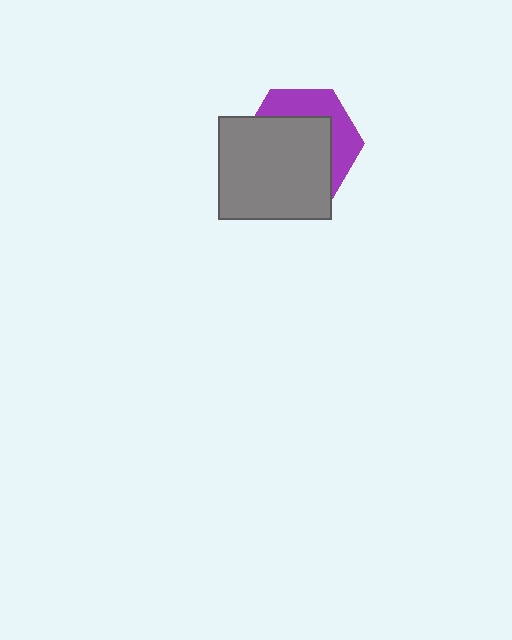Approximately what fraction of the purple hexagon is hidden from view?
Roughly 64% of the purple hexagon is hidden behind the gray rectangle.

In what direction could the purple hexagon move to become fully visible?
The purple hexagon could move toward the upper-right. That would shift it out from behind the gray rectangle entirely.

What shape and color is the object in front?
The object in front is a gray rectangle.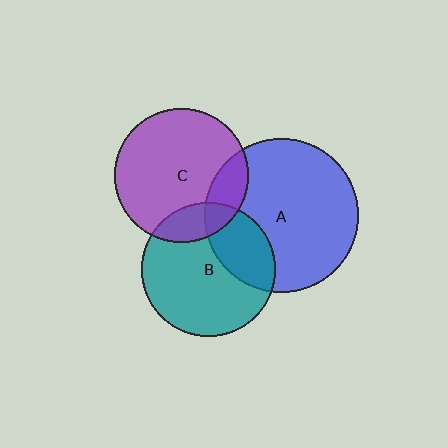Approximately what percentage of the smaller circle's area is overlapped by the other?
Approximately 30%.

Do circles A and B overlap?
Yes.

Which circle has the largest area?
Circle A (blue).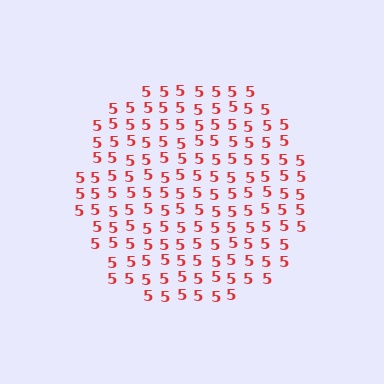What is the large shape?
The large shape is a circle.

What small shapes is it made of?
It is made of small digit 5's.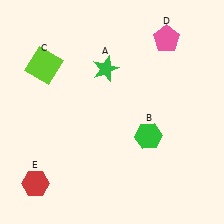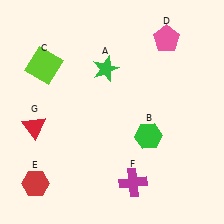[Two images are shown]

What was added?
A magenta cross (F), a red triangle (G) were added in Image 2.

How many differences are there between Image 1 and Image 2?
There are 2 differences between the two images.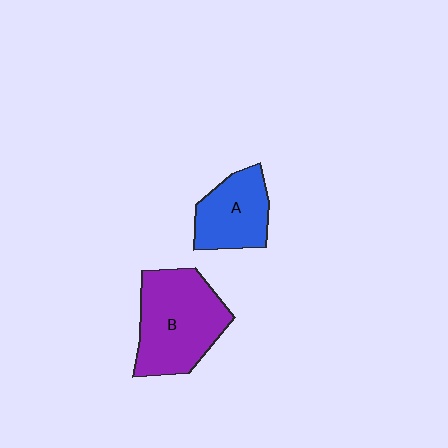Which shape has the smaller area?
Shape A (blue).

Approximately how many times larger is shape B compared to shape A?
Approximately 1.6 times.